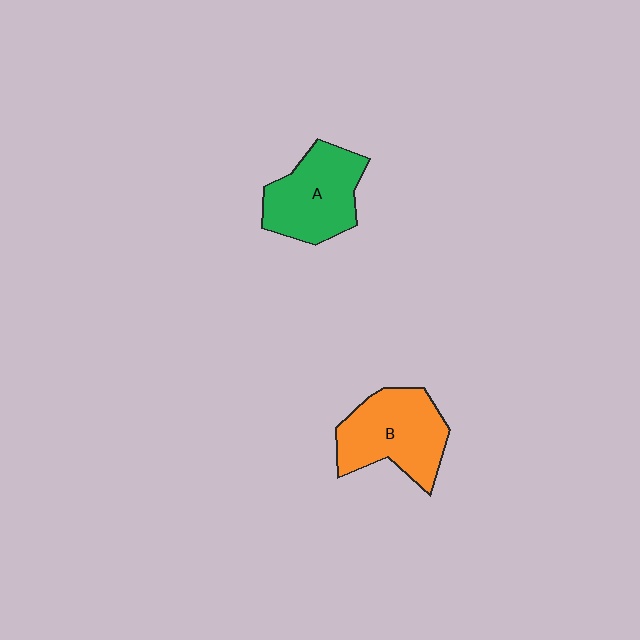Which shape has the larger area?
Shape B (orange).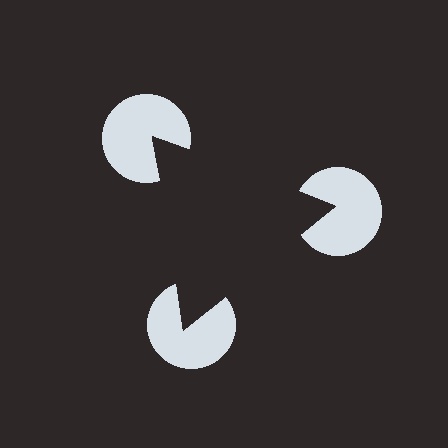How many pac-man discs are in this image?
There are 3 — one at each vertex of the illusory triangle.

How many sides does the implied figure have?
3 sides.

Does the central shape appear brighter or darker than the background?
It typically appears slightly darker than the background, even though no actual brightness change is drawn.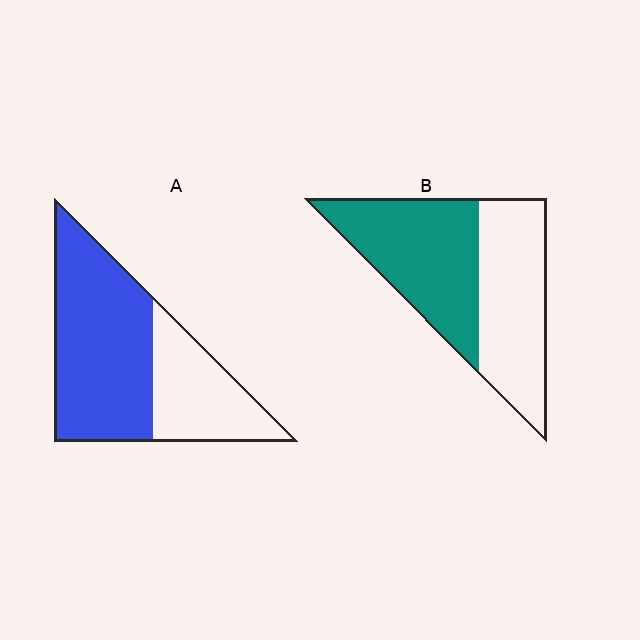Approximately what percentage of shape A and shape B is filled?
A is approximately 65% and B is approximately 50%.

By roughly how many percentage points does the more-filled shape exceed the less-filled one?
By roughly 15 percentage points (A over B).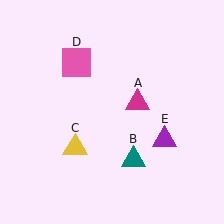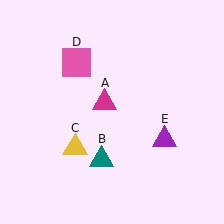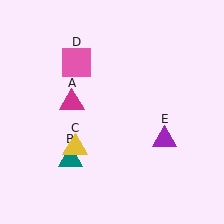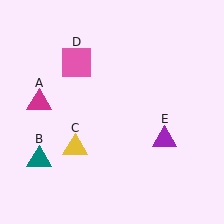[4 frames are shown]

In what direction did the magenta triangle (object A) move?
The magenta triangle (object A) moved left.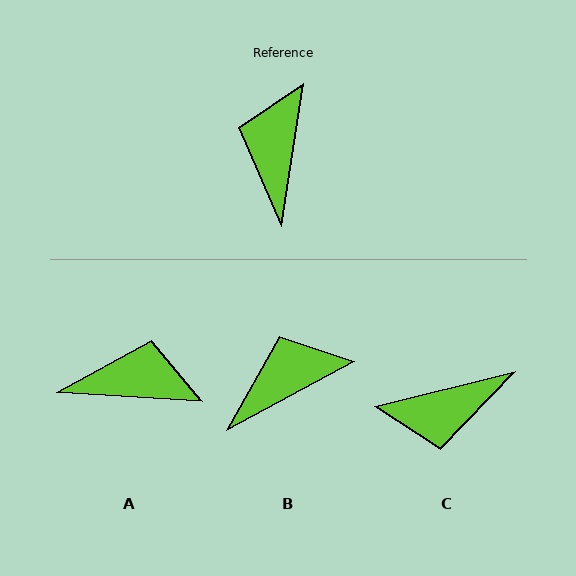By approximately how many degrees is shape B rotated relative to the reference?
Approximately 53 degrees clockwise.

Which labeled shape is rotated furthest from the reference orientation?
C, about 113 degrees away.